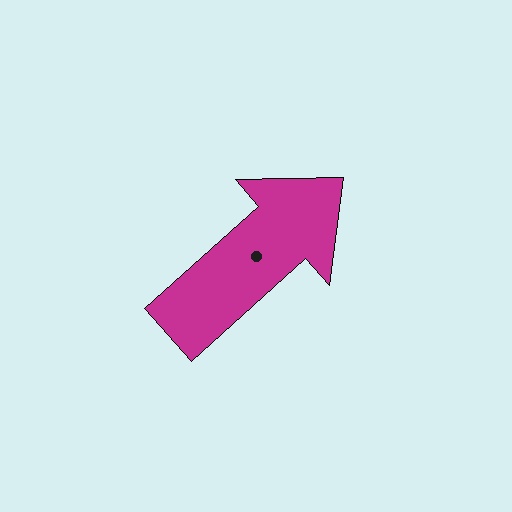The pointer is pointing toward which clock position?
Roughly 2 o'clock.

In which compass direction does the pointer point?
Northeast.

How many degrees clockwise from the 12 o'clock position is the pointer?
Approximately 48 degrees.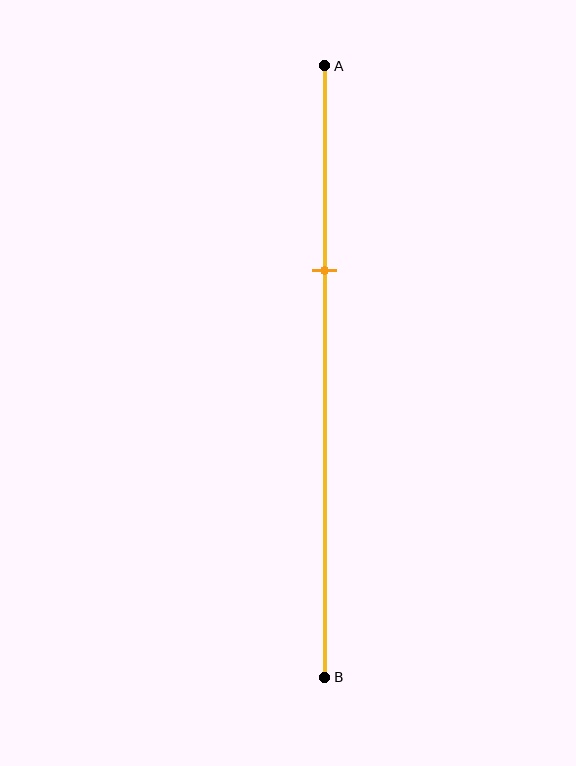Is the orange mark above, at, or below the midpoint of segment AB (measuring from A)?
The orange mark is above the midpoint of segment AB.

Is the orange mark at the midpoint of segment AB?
No, the mark is at about 35% from A, not at the 50% midpoint.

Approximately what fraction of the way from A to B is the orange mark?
The orange mark is approximately 35% of the way from A to B.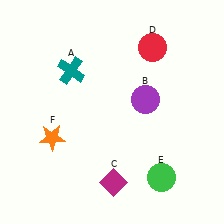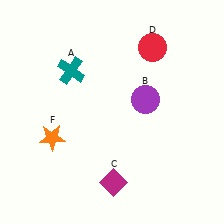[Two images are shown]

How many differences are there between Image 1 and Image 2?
There is 1 difference between the two images.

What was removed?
The green circle (E) was removed in Image 2.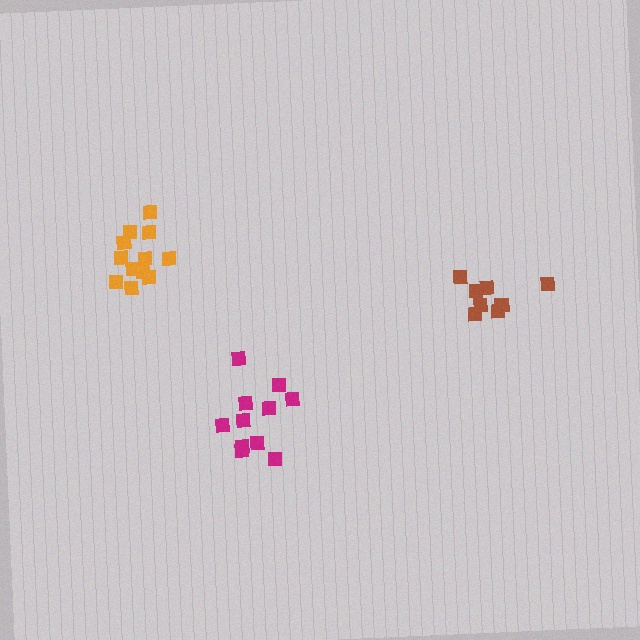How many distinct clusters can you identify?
There are 3 distinct clusters.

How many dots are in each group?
Group 1: 11 dots, Group 2: 8 dots, Group 3: 12 dots (31 total).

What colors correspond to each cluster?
The clusters are colored: magenta, brown, orange.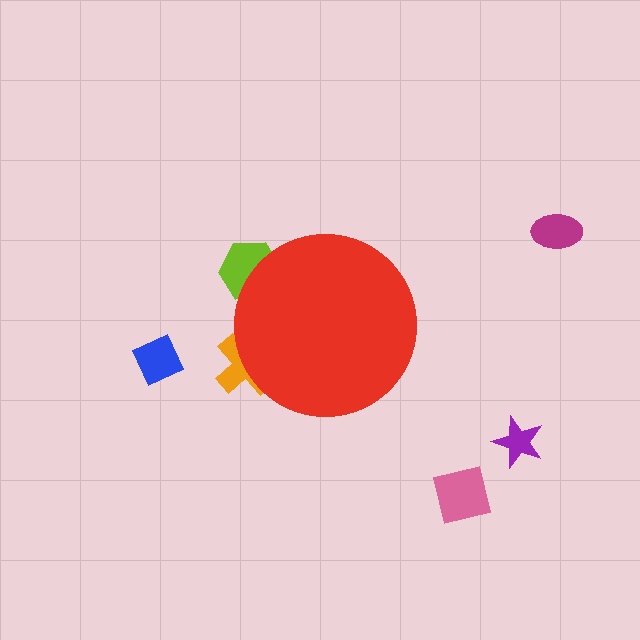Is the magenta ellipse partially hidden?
No, the magenta ellipse is fully visible.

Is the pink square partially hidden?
No, the pink square is fully visible.